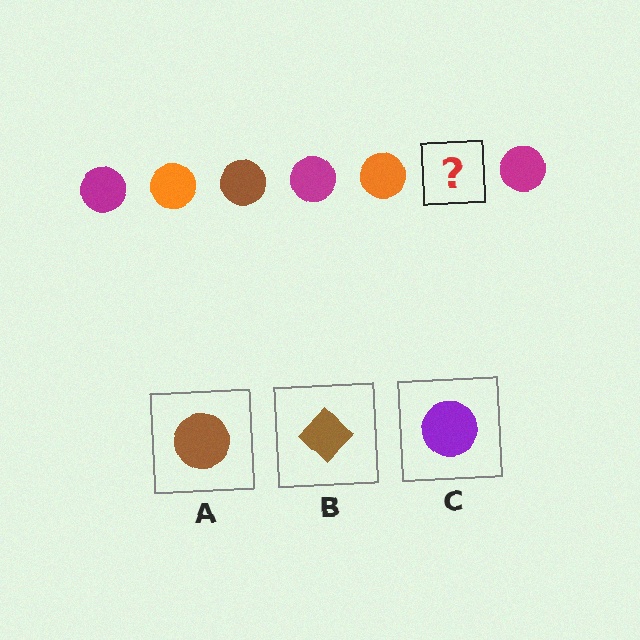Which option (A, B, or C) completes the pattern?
A.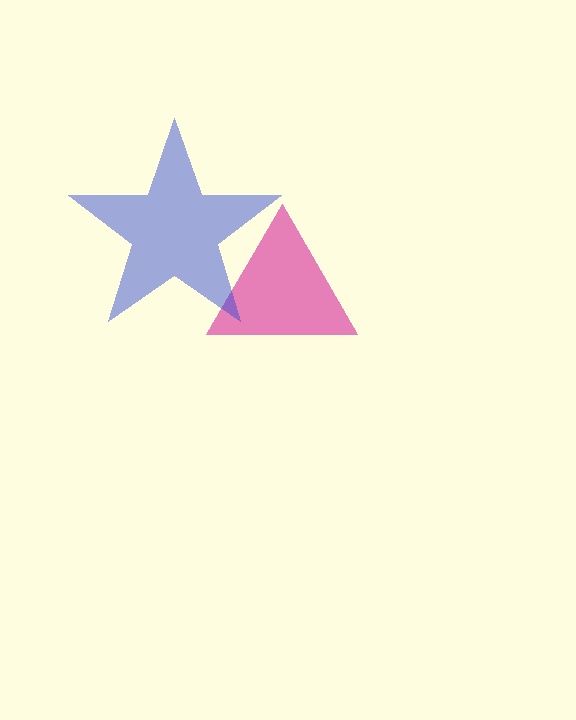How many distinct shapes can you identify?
There are 2 distinct shapes: a magenta triangle, a blue star.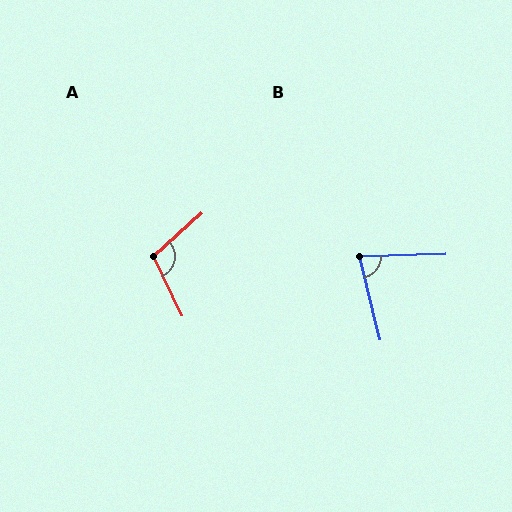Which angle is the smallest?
B, at approximately 77 degrees.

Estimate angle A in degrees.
Approximately 107 degrees.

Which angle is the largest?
A, at approximately 107 degrees.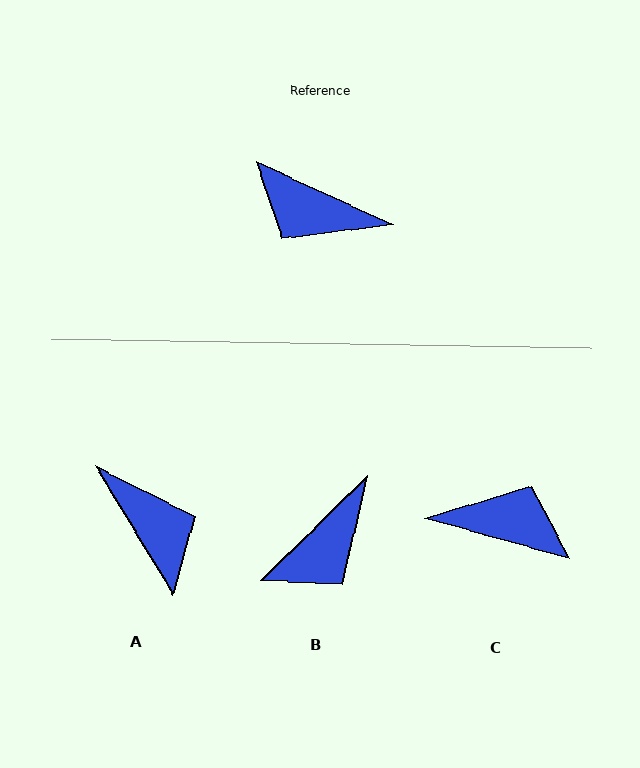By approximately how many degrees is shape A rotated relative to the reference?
Approximately 146 degrees counter-clockwise.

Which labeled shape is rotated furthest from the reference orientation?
C, about 171 degrees away.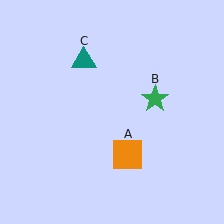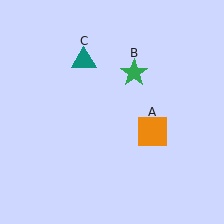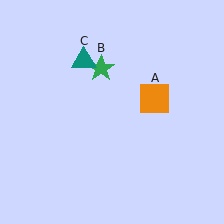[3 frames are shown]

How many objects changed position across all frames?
2 objects changed position: orange square (object A), green star (object B).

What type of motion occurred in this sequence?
The orange square (object A), green star (object B) rotated counterclockwise around the center of the scene.